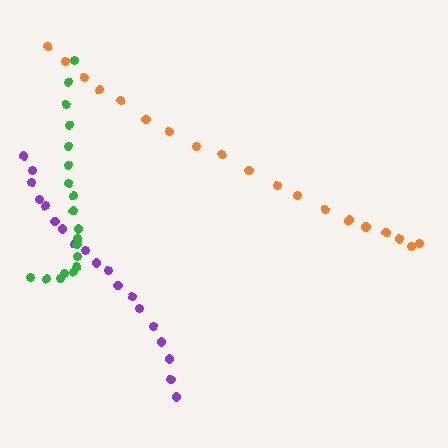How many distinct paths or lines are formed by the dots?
There are 3 distinct paths.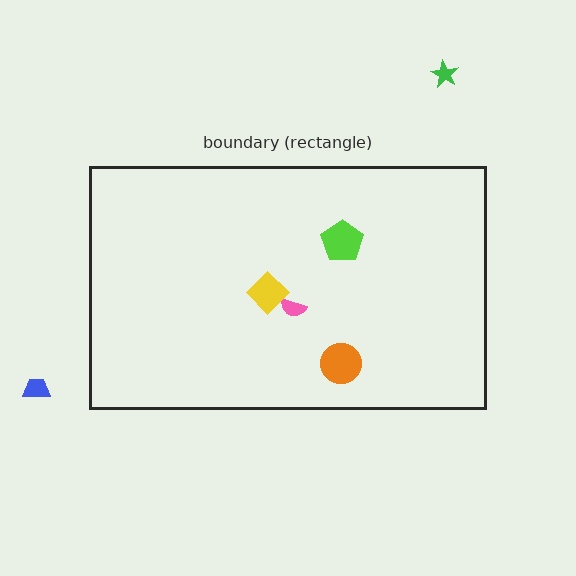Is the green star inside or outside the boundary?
Outside.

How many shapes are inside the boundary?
4 inside, 2 outside.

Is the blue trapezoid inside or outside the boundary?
Outside.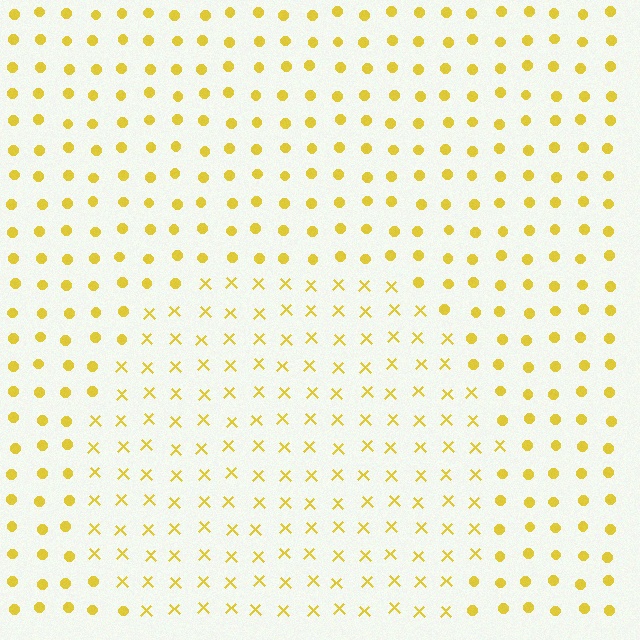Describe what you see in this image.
The image is filled with small yellow elements arranged in a uniform grid. A circle-shaped region contains X marks, while the surrounding area contains circles. The boundary is defined purely by the change in element shape.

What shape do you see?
I see a circle.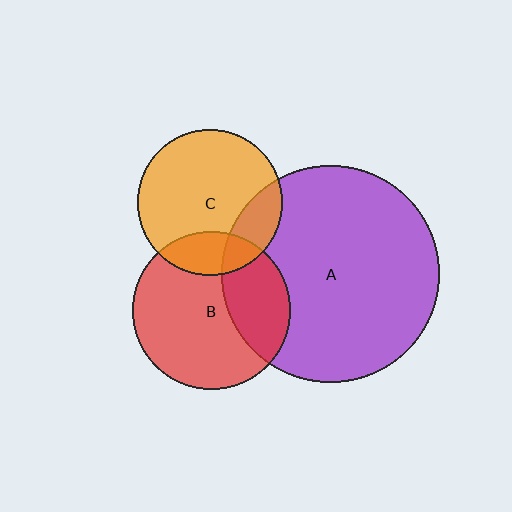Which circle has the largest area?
Circle A (purple).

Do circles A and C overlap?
Yes.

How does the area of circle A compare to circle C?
Approximately 2.2 times.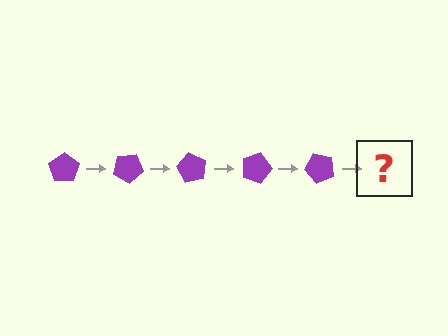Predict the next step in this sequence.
The next step is a purple pentagon rotated 150 degrees.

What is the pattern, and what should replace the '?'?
The pattern is that the pentagon rotates 30 degrees each step. The '?' should be a purple pentagon rotated 150 degrees.